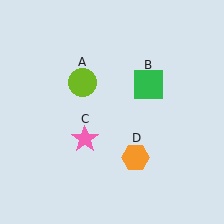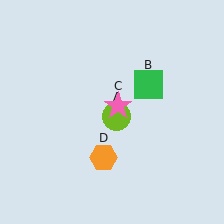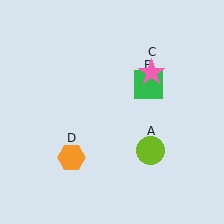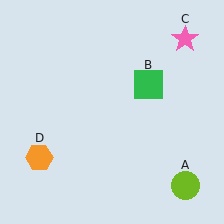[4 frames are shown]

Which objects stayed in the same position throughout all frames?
Green square (object B) remained stationary.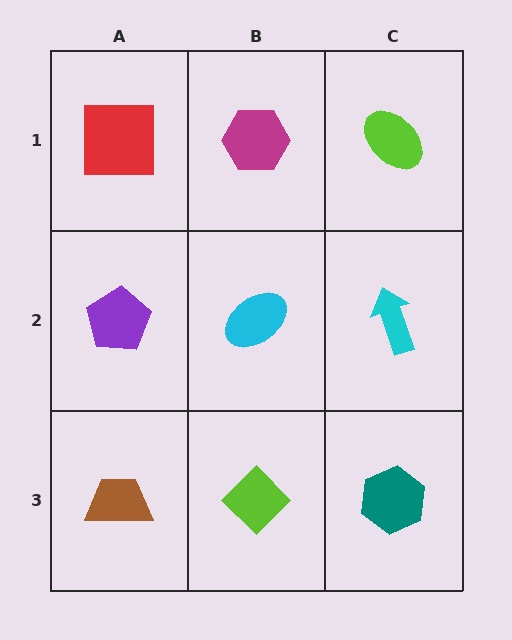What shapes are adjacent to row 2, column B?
A magenta hexagon (row 1, column B), a lime diamond (row 3, column B), a purple pentagon (row 2, column A), a cyan arrow (row 2, column C).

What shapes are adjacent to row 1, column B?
A cyan ellipse (row 2, column B), a red square (row 1, column A), a lime ellipse (row 1, column C).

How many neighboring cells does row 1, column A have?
2.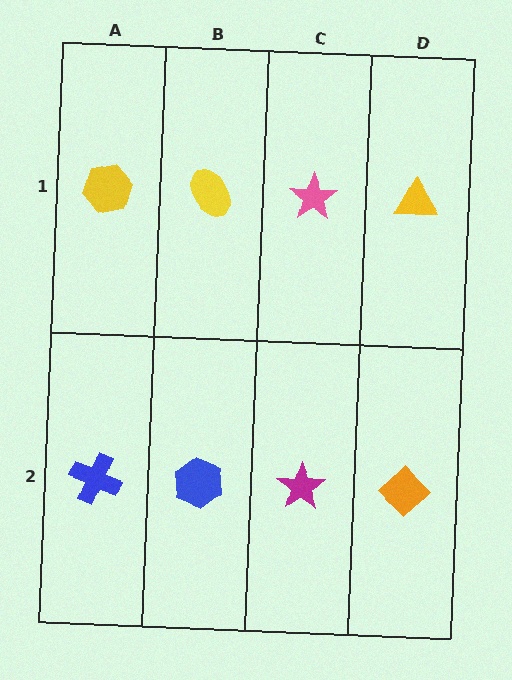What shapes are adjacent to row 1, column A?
A blue cross (row 2, column A), a yellow ellipse (row 1, column B).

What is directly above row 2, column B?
A yellow ellipse.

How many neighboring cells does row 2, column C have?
3.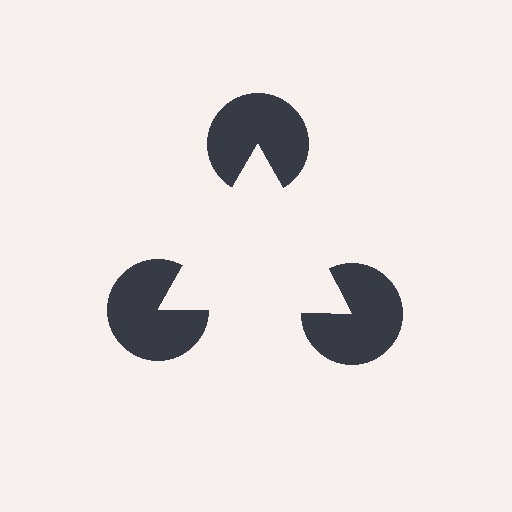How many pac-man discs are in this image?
There are 3 — one at each vertex of the illusory triangle.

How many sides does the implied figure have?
3 sides.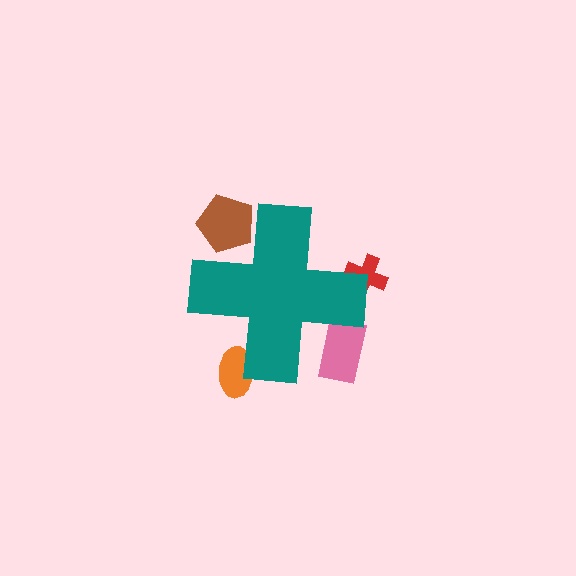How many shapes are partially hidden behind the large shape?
4 shapes are partially hidden.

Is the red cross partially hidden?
Yes, the red cross is partially hidden behind the teal cross.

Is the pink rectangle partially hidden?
Yes, the pink rectangle is partially hidden behind the teal cross.